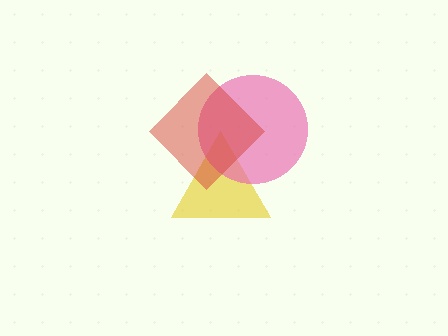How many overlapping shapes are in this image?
There are 3 overlapping shapes in the image.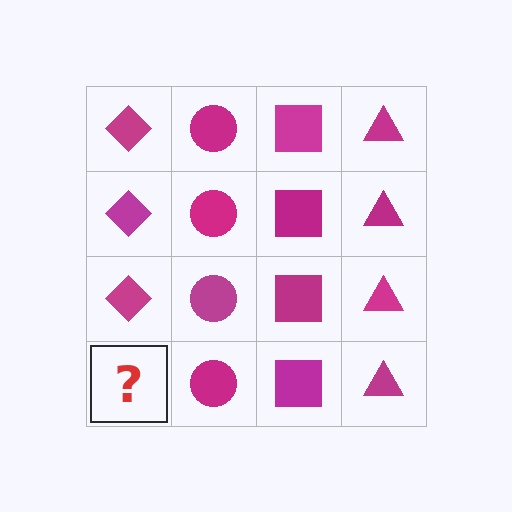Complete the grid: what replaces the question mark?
The question mark should be replaced with a magenta diamond.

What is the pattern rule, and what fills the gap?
The rule is that each column has a consistent shape. The gap should be filled with a magenta diamond.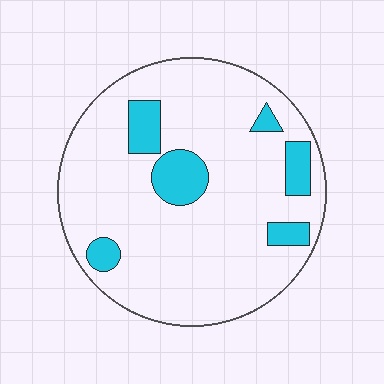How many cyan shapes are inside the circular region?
6.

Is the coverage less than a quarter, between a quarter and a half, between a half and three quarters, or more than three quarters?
Less than a quarter.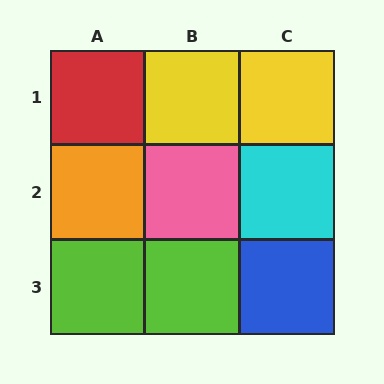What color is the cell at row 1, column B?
Yellow.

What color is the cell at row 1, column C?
Yellow.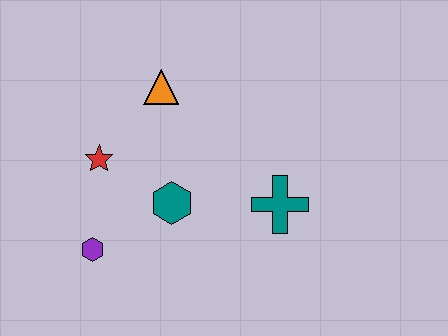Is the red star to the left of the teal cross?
Yes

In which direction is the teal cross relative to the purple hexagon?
The teal cross is to the right of the purple hexagon.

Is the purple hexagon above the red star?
No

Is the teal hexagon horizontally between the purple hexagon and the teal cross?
Yes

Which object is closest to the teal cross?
The teal hexagon is closest to the teal cross.